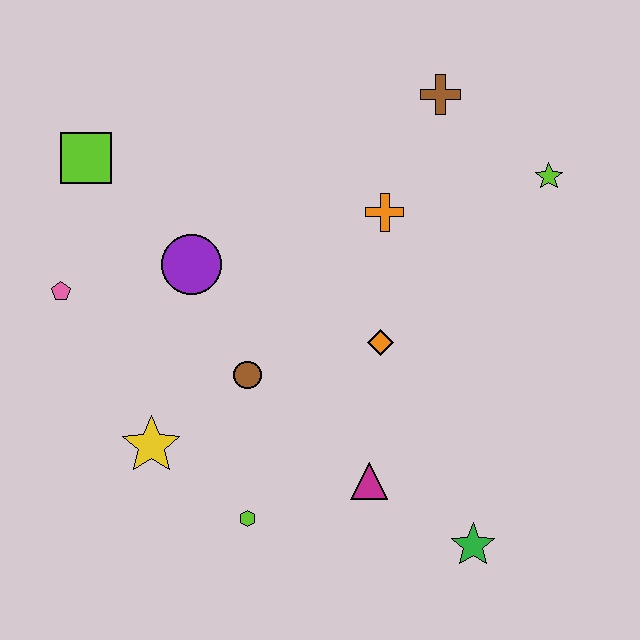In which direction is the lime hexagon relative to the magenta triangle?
The lime hexagon is to the left of the magenta triangle.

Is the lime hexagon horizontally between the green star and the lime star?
No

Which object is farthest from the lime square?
The green star is farthest from the lime square.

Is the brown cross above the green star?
Yes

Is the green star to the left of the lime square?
No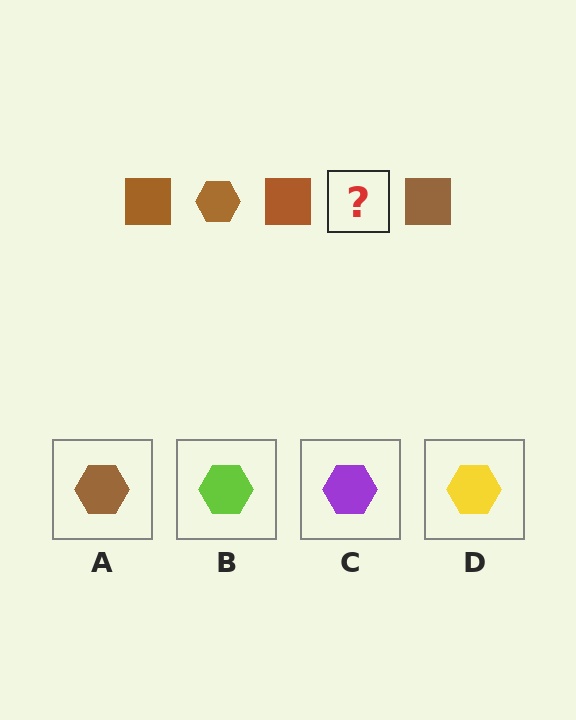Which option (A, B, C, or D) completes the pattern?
A.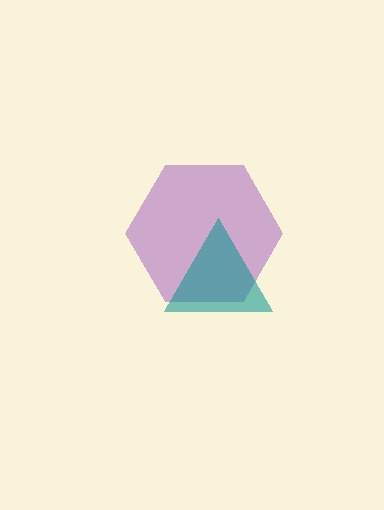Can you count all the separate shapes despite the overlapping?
Yes, there are 2 separate shapes.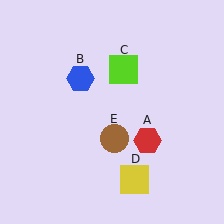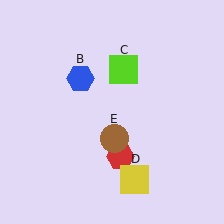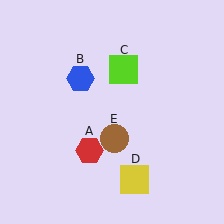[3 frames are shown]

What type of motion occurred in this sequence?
The red hexagon (object A) rotated clockwise around the center of the scene.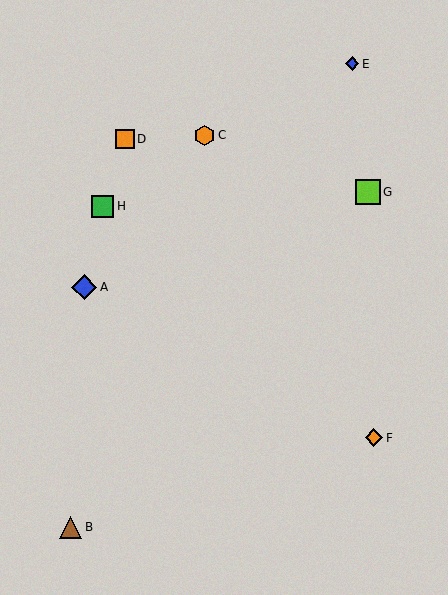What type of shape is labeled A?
Shape A is a blue diamond.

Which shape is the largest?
The blue diamond (labeled A) is the largest.